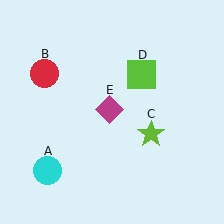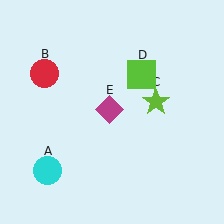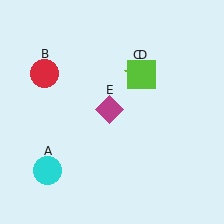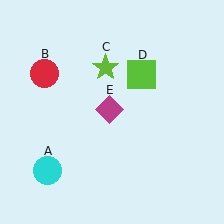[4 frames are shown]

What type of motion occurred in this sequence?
The lime star (object C) rotated counterclockwise around the center of the scene.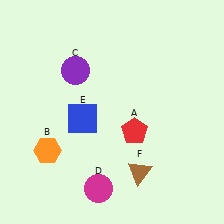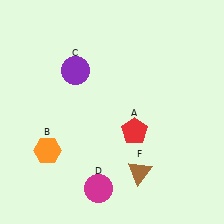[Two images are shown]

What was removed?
The blue square (E) was removed in Image 2.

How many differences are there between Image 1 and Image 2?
There is 1 difference between the two images.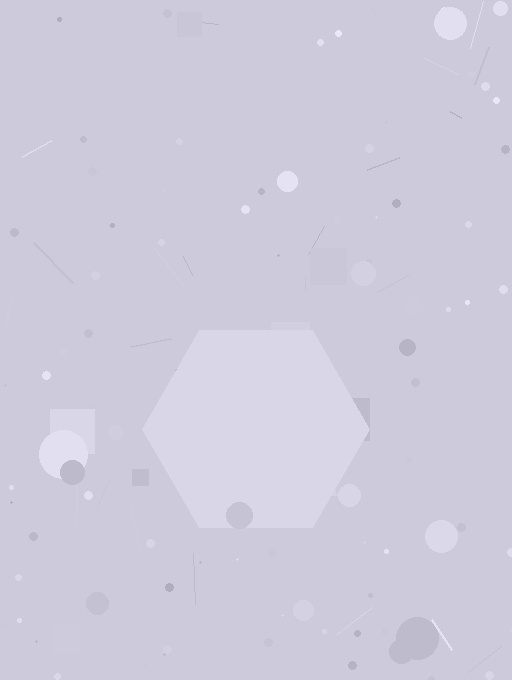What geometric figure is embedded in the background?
A hexagon is embedded in the background.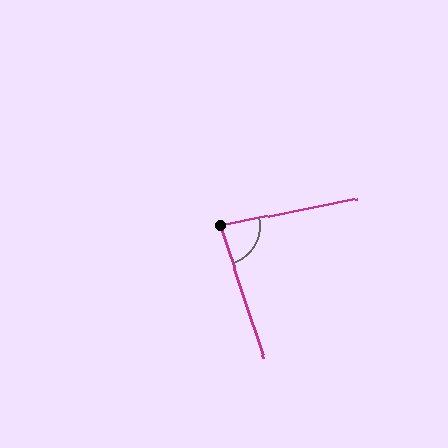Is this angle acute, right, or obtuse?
It is acute.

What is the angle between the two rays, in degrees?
Approximately 83 degrees.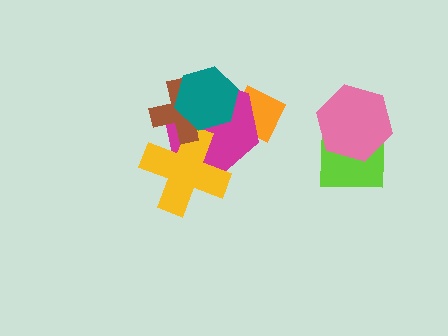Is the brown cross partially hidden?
Yes, it is partially covered by another shape.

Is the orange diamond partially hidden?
Yes, it is partially covered by another shape.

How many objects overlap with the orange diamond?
2 objects overlap with the orange diamond.